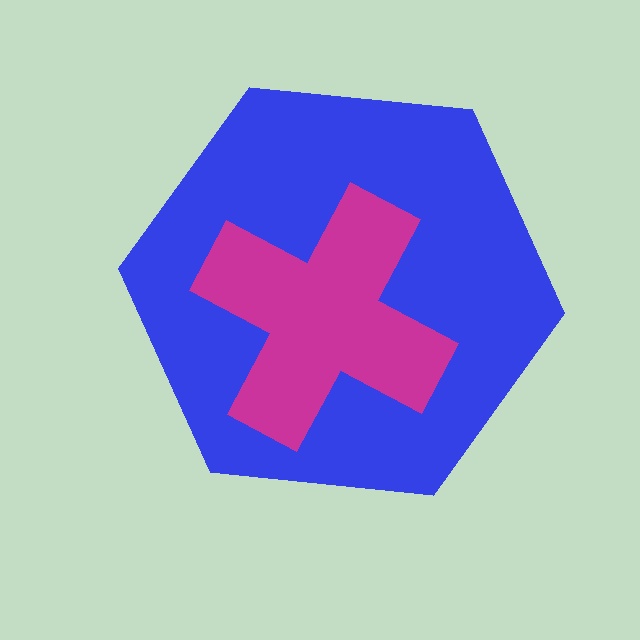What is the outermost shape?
The blue hexagon.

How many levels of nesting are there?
2.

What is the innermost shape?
The magenta cross.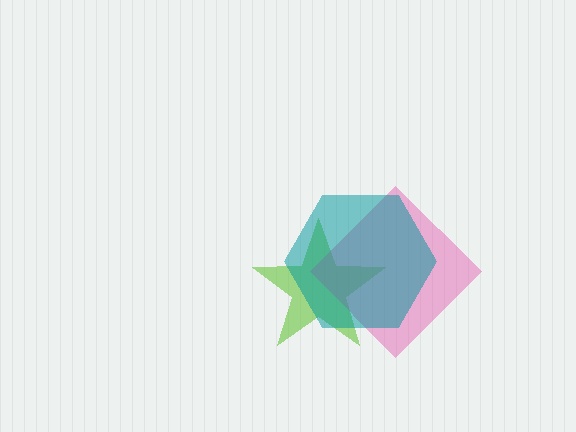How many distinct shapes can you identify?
There are 3 distinct shapes: a lime star, a pink diamond, a teal hexagon.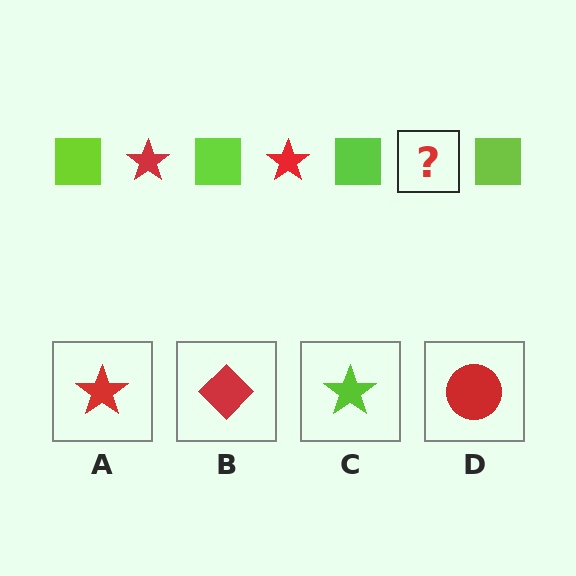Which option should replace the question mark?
Option A.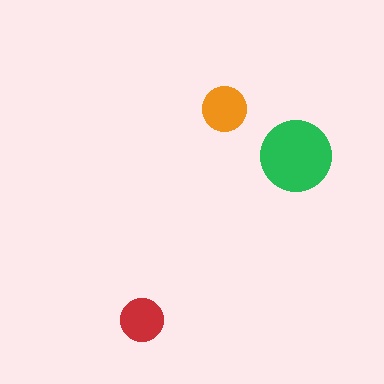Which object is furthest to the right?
The green circle is rightmost.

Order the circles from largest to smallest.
the green one, the orange one, the red one.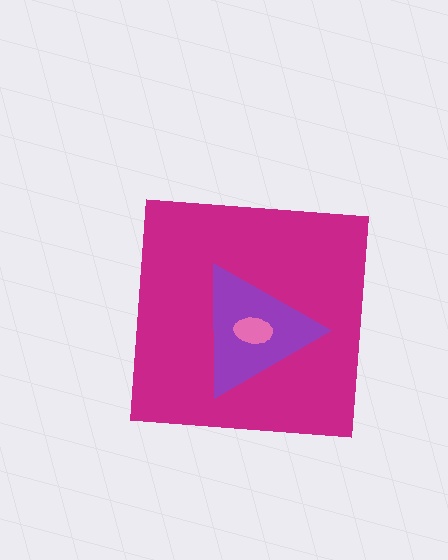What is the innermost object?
The pink ellipse.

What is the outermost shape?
The magenta square.